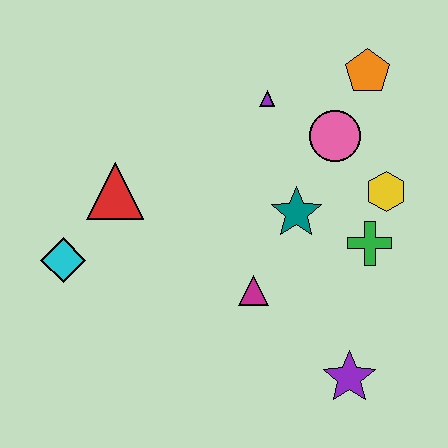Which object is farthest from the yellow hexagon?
The cyan diamond is farthest from the yellow hexagon.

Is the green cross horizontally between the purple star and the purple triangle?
No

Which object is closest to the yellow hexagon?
The green cross is closest to the yellow hexagon.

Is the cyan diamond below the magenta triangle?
No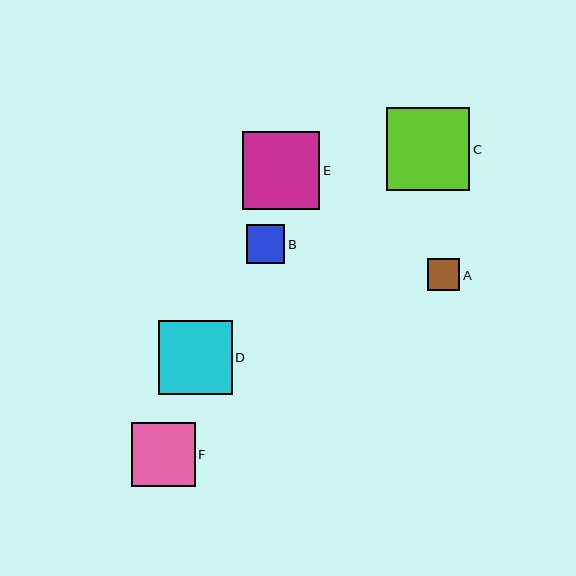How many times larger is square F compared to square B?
Square F is approximately 1.7 times the size of square B.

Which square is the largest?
Square C is the largest with a size of approximately 83 pixels.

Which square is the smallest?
Square A is the smallest with a size of approximately 32 pixels.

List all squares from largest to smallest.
From largest to smallest: C, E, D, F, B, A.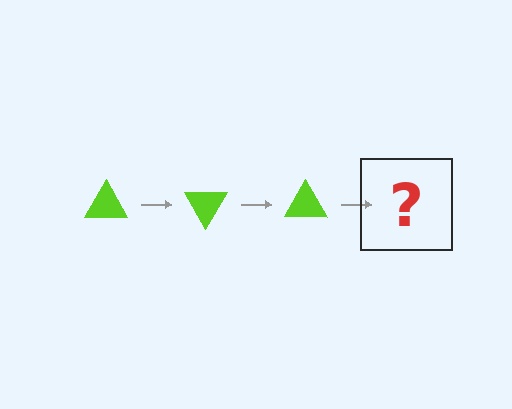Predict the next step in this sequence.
The next step is a lime triangle rotated 180 degrees.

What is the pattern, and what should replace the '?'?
The pattern is that the triangle rotates 60 degrees each step. The '?' should be a lime triangle rotated 180 degrees.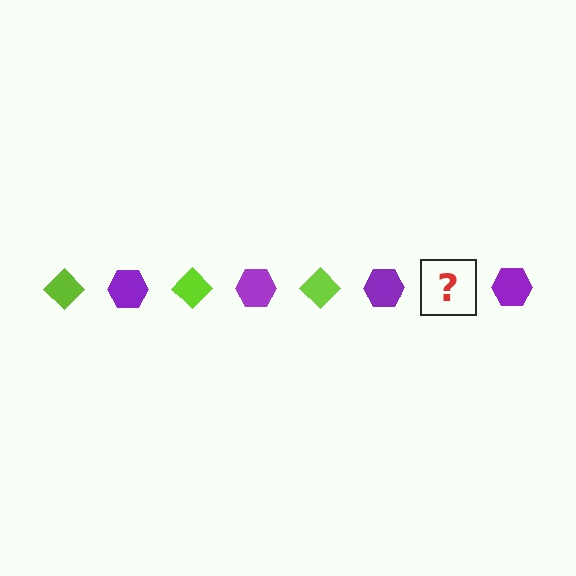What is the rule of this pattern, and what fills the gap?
The rule is that the pattern alternates between lime diamond and purple hexagon. The gap should be filled with a lime diamond.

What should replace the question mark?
The question mark should be replaced with a lime diamond.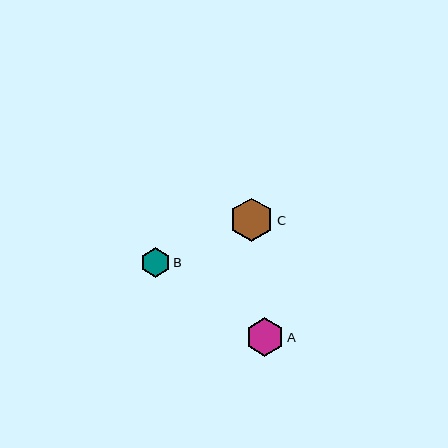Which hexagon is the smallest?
Hexagon B is the smallest with a size of approximately 30 pixels.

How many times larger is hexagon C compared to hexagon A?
Hexagon C is approximately 1.1 times the size of hexagon A.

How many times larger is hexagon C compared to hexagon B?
Hexagon C is approximately 1.5 times the size of hexagon B.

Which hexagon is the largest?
Hexagon C is the largest with a size of approximately 44 pixels.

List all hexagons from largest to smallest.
From largest to smallest: C, A, B.